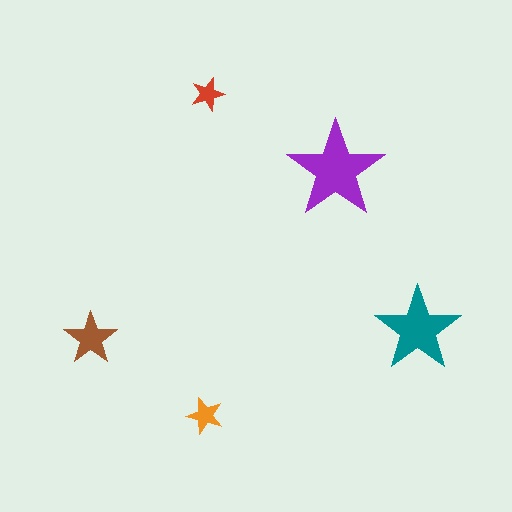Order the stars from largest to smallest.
the purple one, the teal one, the brown one, the orange one, the red one.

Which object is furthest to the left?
The brown star is leftmost.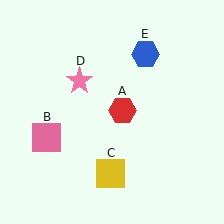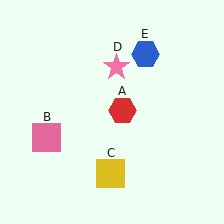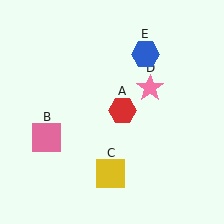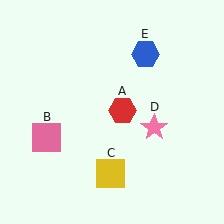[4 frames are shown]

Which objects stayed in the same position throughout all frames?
Red hexagon (object A) and pink square (object B) and yellow square (object C) and blue hexagon (object E) remained stationary.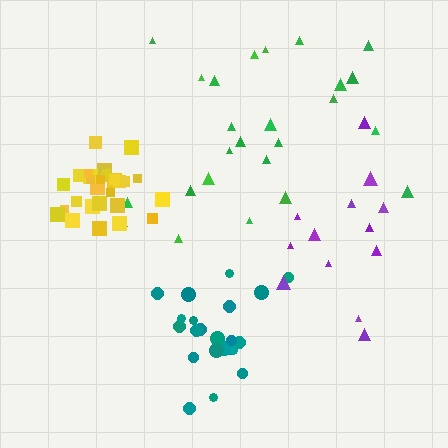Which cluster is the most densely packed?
Yellow.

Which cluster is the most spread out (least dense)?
Purple.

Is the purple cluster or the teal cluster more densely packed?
Teal.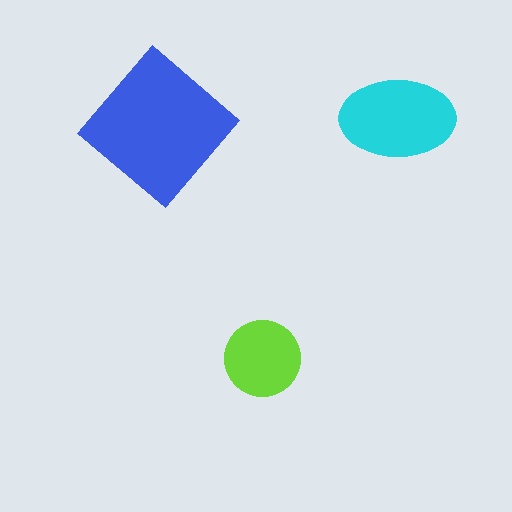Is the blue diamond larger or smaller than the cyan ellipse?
Larger.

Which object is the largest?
The blue diamond.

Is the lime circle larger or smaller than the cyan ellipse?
Smaller.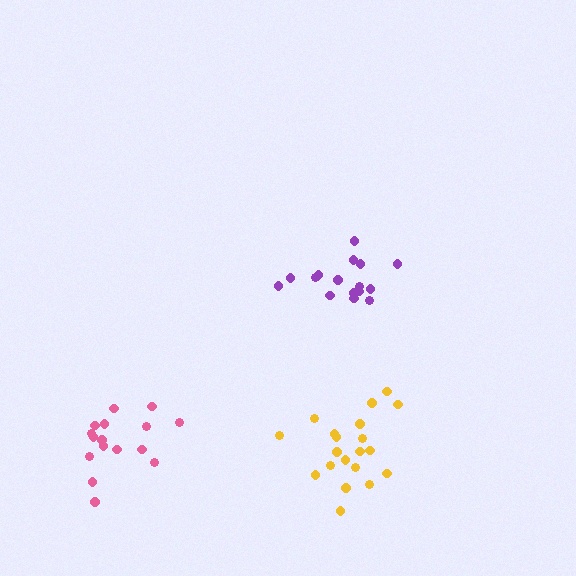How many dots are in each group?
Group 1: 16 dots, Group 2: 16 dots, Group 3: 20 dots (52 total).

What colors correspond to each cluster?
The clusters are colored: purple, pink, yellow.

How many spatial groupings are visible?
There are 3 spatial groupings.